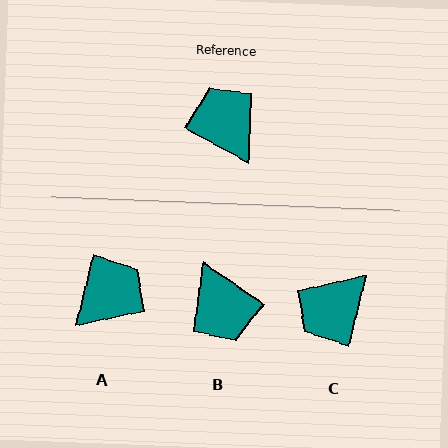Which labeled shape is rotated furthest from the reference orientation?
B, about 175 degrees away.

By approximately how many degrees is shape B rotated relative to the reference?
Approximately 175 degrees counter-clockwise.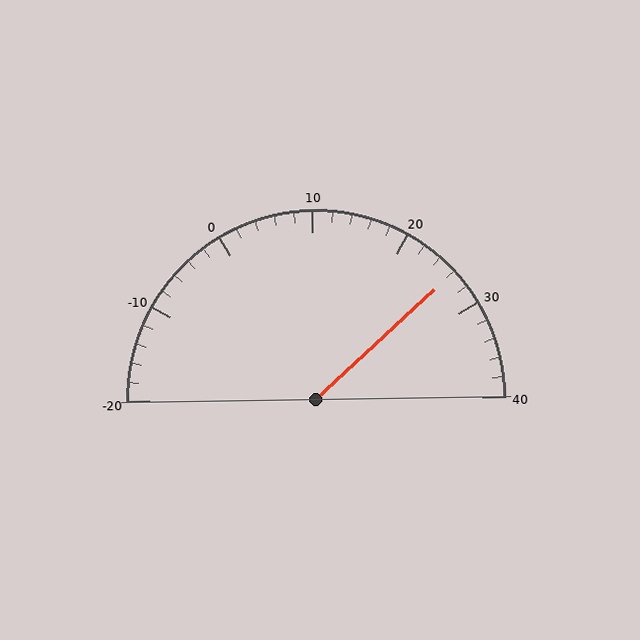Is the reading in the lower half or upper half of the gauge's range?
The reading is in the upper half of the range (-20 to 40).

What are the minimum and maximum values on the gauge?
The gauge ranges from -20 to 40.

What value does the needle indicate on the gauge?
The needle indicates approximately 26.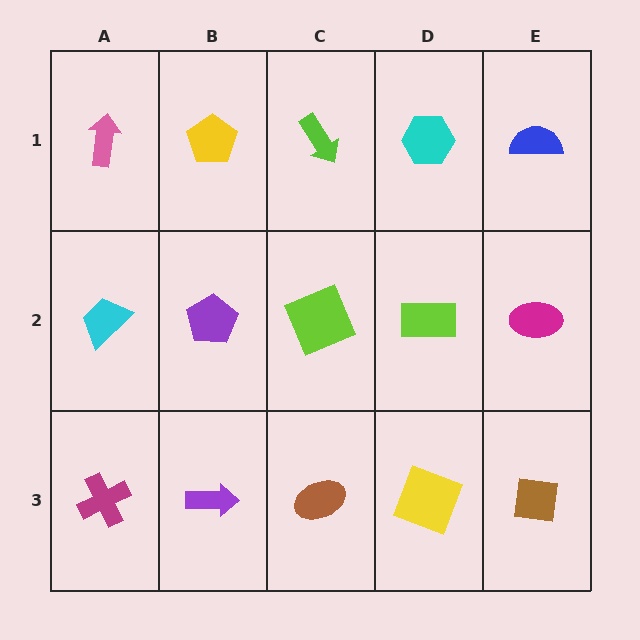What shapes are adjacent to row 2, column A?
A pink arrow (row 1, column A), a magenta cross (row 3, column A), a purple pentagon (row 2, column B).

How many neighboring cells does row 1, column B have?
3.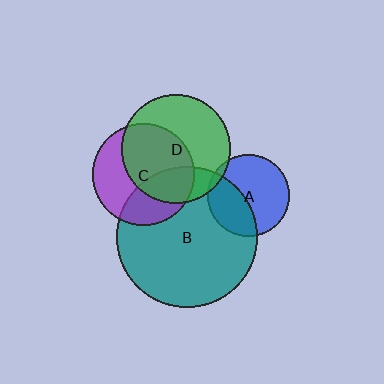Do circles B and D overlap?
Yes.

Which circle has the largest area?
Circle B (teal).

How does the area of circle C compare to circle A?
Approximately 1.5 times.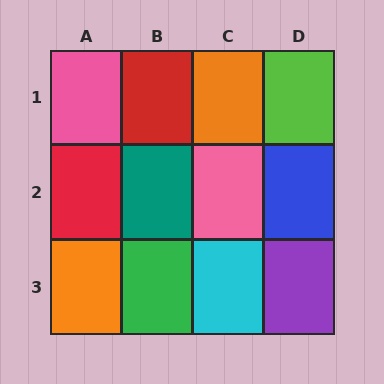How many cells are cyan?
1 cell is cyan.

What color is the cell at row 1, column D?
Lime.